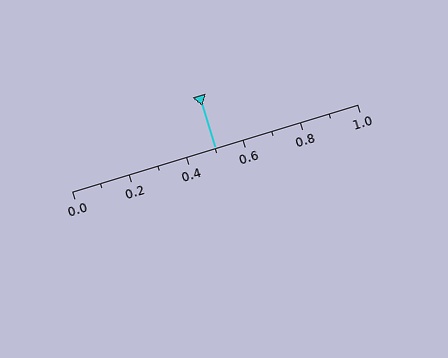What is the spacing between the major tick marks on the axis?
The major ticks are spaced 0.2 apart.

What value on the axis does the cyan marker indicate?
The marker indicates approximately 0.5.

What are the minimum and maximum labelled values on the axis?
The axis runs from 0.0 to 1.0.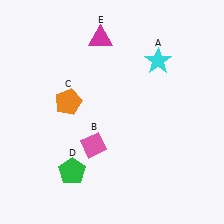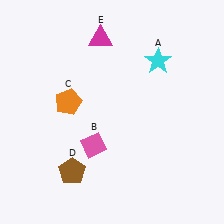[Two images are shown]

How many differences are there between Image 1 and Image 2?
There is 1 difference between the two images.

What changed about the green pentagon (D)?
In Image 1, D is green. In Image 2, it changed to brown.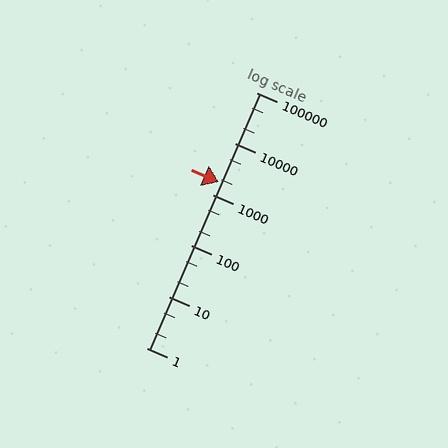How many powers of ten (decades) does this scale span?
The scale spans 5 decades, from 1 to 100000.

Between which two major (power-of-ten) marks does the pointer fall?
The pointer is between 1000 and 10000.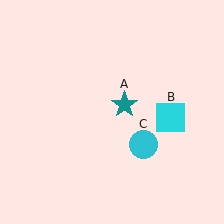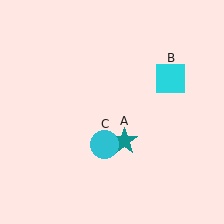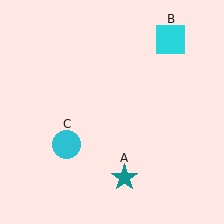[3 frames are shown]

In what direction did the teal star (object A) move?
The teal star (object A) moved down.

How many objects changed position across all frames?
3 objects changed position: teal star (object A), cyan square (object B), cyan circle (object C).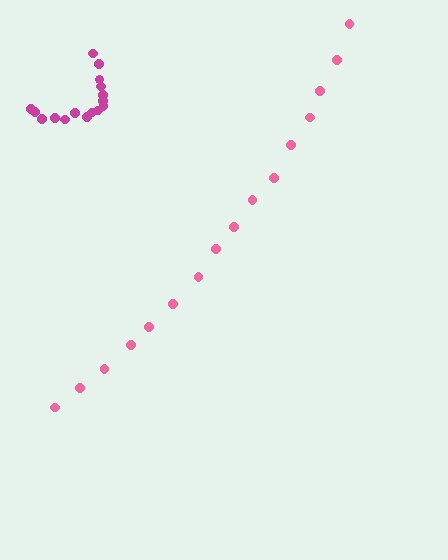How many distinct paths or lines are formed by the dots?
There are 2 distinct paths.